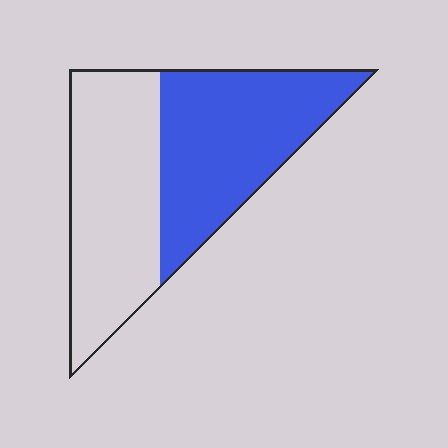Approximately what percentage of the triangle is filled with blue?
Approximately 50%.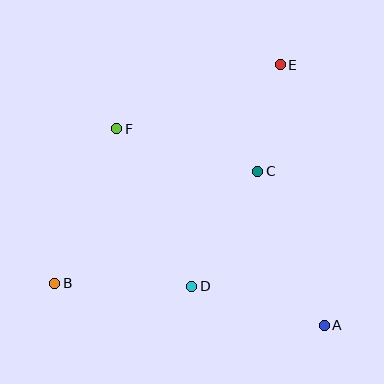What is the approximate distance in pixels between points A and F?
The distance between A and F is approximately 286 pixels.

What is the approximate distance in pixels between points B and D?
The distance between B and D is approximately 137 pixels.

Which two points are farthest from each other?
Points B and E are farthest from each other.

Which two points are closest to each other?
Points C and E are closest to each other.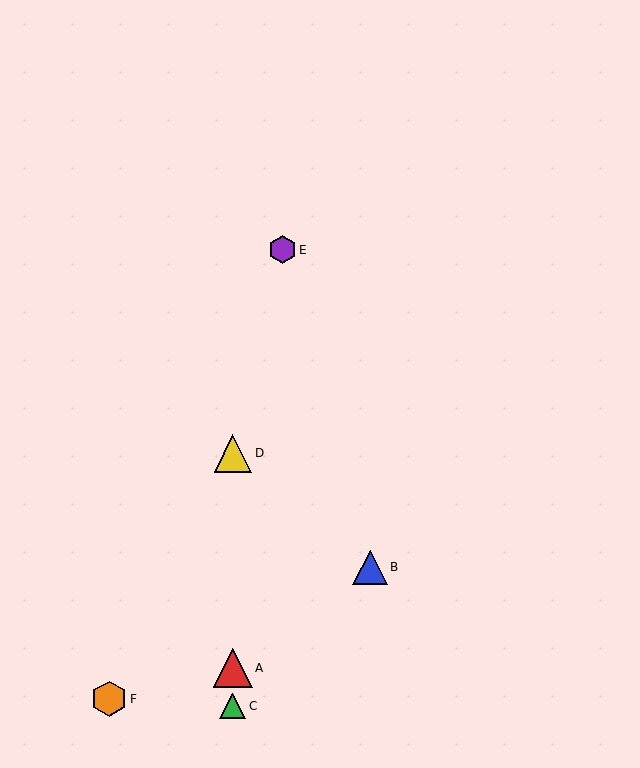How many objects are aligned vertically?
3 objects (A, C, D) are aligned vertically.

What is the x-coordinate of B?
Object B is at x≈370.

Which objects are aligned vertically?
Objects A, C, D are aligned vertically.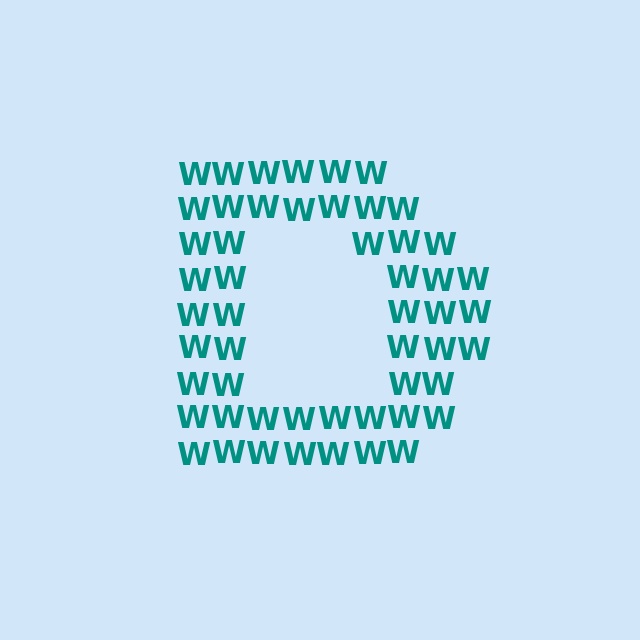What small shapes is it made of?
It is made of small letter W's.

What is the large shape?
The large shape is the letter D.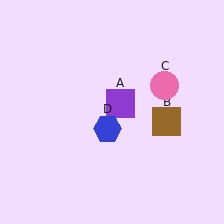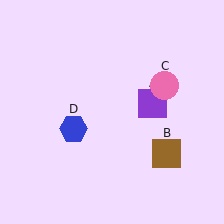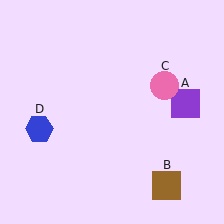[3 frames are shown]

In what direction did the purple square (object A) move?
The purple square (object A) moved right.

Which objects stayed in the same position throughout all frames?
Pink circle (object C) remained stationary.